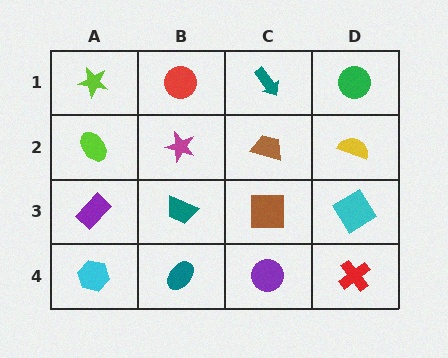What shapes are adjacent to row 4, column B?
A teal trapezoid (row 3, column B), a cyan hexagon (row 4, column A), a purple circle (row 4, column C).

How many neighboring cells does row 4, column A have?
2.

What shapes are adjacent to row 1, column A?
A lime ellipse (row 2, column A), a red circle (row 1, column B).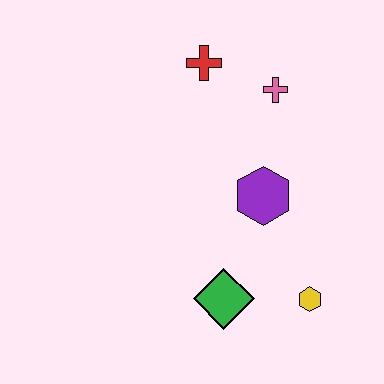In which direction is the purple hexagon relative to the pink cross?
The purple hexagon is below the pink cross.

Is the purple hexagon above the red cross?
No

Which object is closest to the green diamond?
The yellow hexagon is closest to the green diamond.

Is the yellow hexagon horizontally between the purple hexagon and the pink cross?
No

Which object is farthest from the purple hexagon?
The red cross is farthest from the purple hexagon.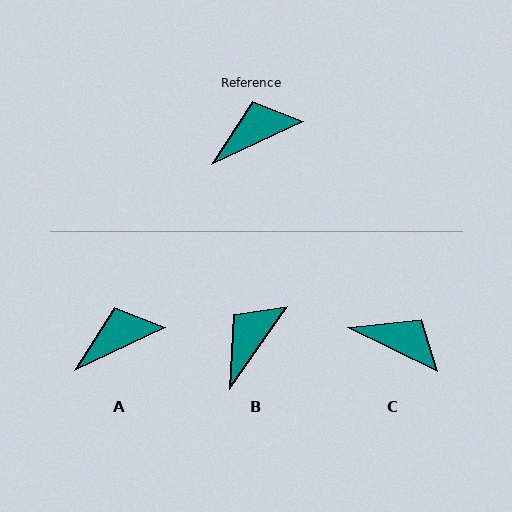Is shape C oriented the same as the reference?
No, it is off by about 52 degrees.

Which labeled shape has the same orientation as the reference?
A.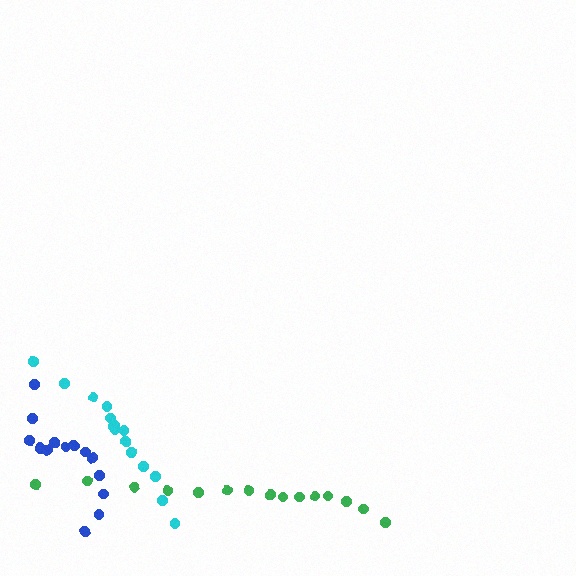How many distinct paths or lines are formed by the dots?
There are 3 distinct paths.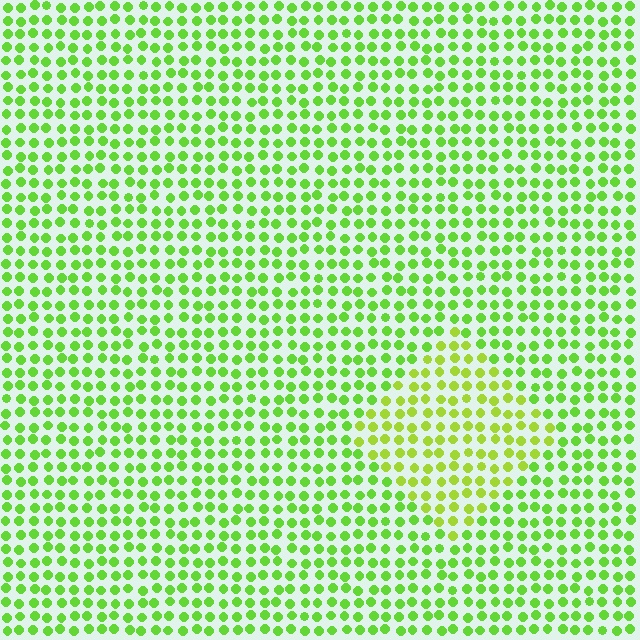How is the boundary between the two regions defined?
The boundary is defined purely by a slight shift in hue (about 23 degrees). Spacing, size, and orientation are identical on both sides.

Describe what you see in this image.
The image is filled with small lime elements in a uniform arrangement. A diamond-shaped region is visible where the elements are tinted to a slightly different hue, forming a subtle color boundary.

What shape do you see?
I see a diamond.